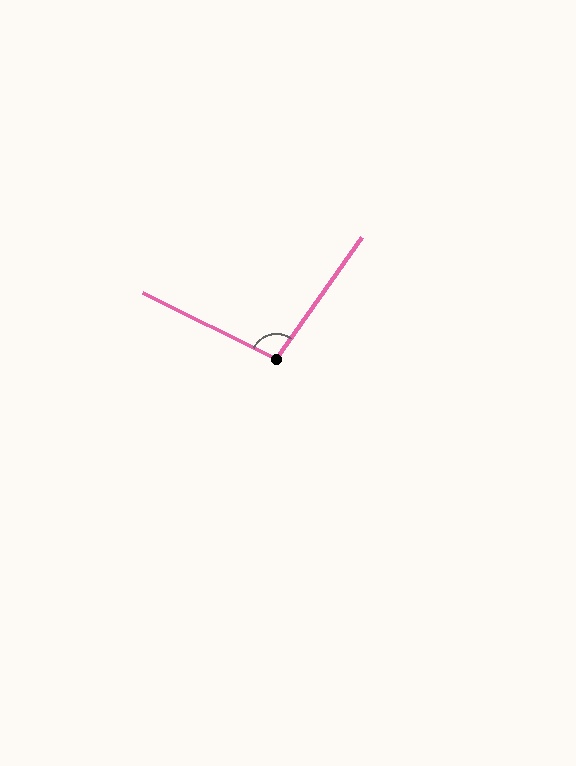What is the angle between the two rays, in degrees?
Approximately 99 degrees.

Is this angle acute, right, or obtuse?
It is obtuse.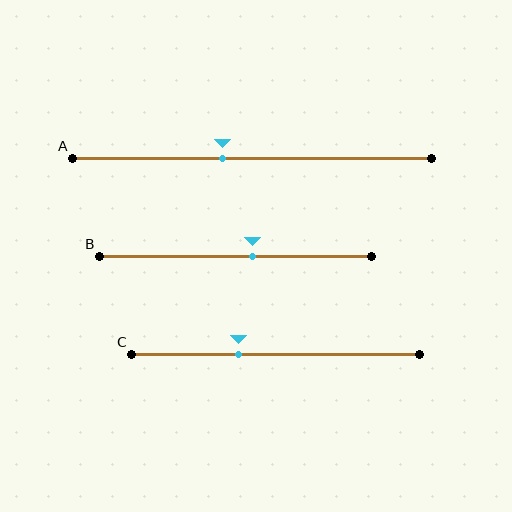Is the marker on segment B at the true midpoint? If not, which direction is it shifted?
No, the marker on segment B is shifted to the right by about 6% of the segment length.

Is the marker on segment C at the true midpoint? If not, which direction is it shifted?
No, the marker on segment C is shifted to the left by about 13% of the segment length.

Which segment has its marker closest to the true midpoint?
Segment B has its marker closest to the true midpoint.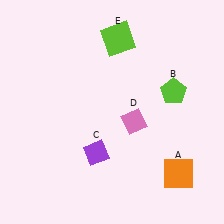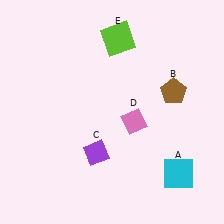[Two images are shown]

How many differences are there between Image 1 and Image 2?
There are 2 differences between the two images.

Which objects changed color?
A changed from orange to cyan. B changed from lime to brown.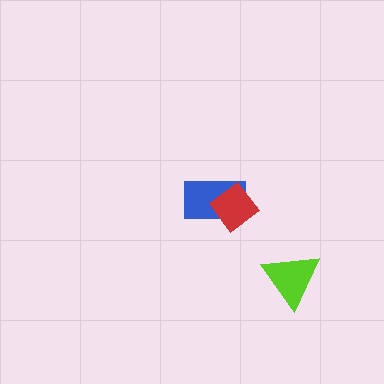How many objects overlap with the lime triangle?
0 objects overlap with the lime triangle.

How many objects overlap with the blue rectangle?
1 object overlaps with the blue rectangle.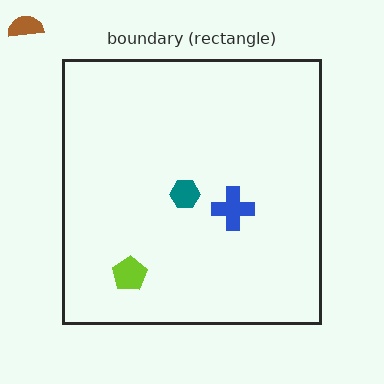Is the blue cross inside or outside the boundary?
Inside.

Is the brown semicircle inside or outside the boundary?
Outside.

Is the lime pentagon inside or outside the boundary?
Inside.